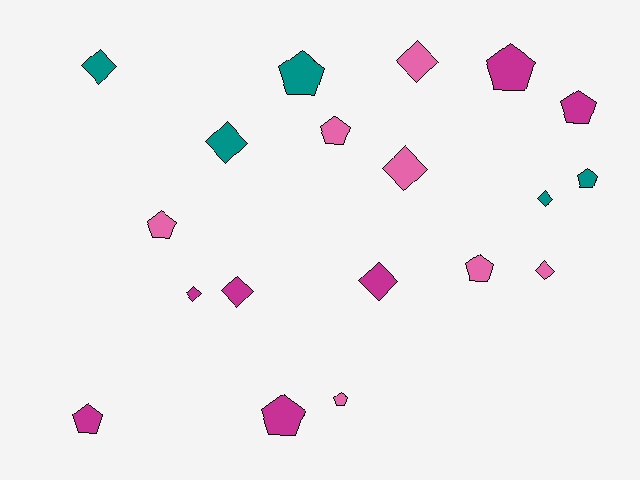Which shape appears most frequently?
Pentagon, with 10 objects.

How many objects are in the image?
There are 19 objects.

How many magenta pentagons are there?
There are 4 magenta pentagons.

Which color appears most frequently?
Pink, with 7 objects.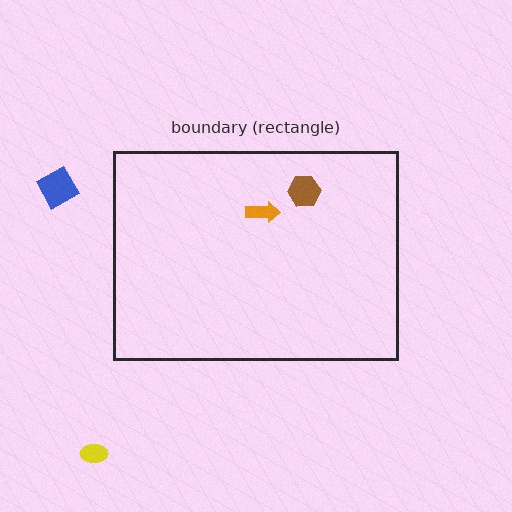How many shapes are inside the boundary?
2 inside, 2 outside.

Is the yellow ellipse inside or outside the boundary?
Outside.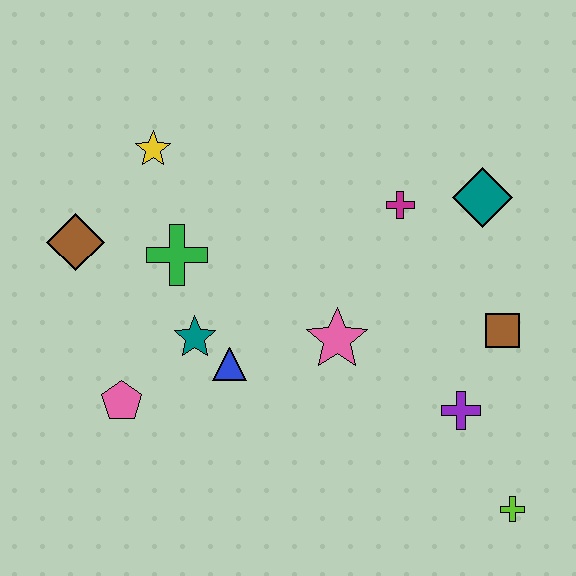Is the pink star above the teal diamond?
No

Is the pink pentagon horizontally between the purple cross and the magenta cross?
No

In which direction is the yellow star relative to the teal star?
The yellow star is above the teal star.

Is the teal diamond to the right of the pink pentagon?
Yes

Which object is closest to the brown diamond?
The green cross is closest to the brown diamond.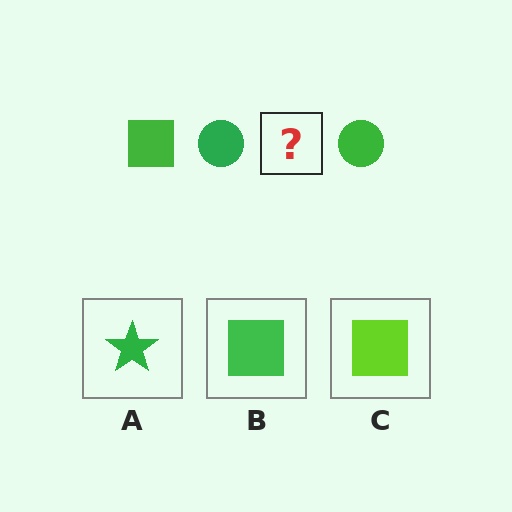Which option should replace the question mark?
Option B.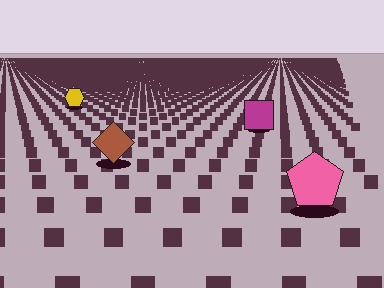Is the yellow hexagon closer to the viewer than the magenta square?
No. The magenta square is closer — you can tell from the texture gradient: the ground texture is coarser near it.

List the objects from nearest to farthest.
From nearest to farthest: the pink pentagon, the brown diamond, the magenta square, the yellow hexagon.